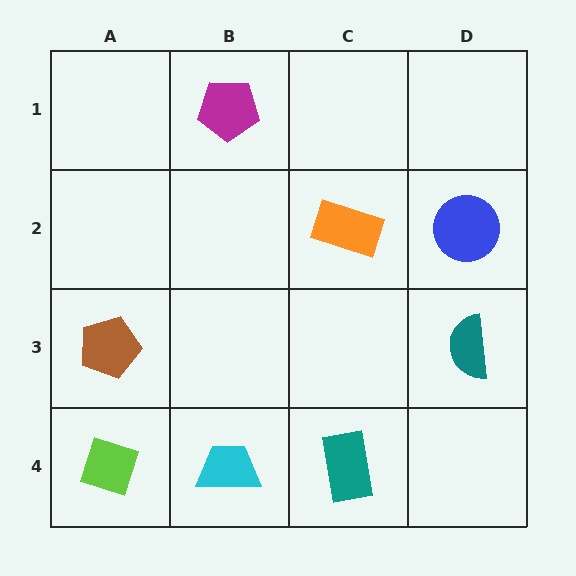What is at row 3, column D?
A teal semicircle.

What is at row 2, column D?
A blue circle.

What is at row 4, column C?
A teal rectangle.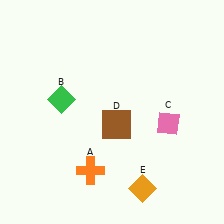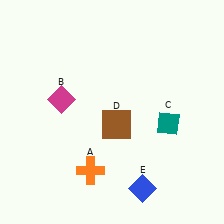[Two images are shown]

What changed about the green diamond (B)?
In Image 1, B is green. In Image 2, it changed to magenta.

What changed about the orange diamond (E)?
In Image 1, E is orange. In Image 2, it changed to blue.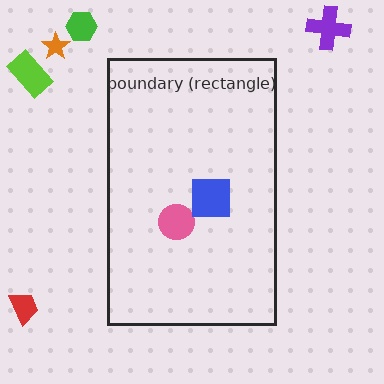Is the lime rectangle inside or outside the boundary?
Outside.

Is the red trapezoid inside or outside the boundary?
Outside.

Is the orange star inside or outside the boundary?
Outside.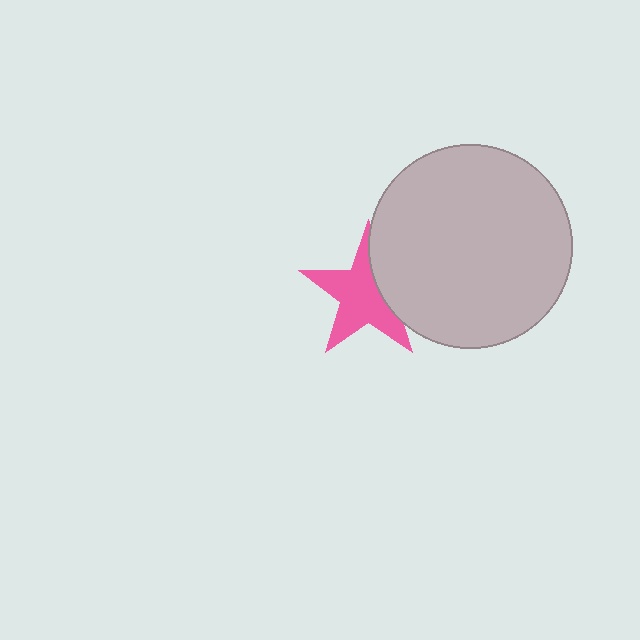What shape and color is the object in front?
The object in front is a light gray circle.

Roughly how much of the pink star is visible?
Most of it is visible (roughly 69%).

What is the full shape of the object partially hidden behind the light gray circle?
The partially hidden object is a pink star.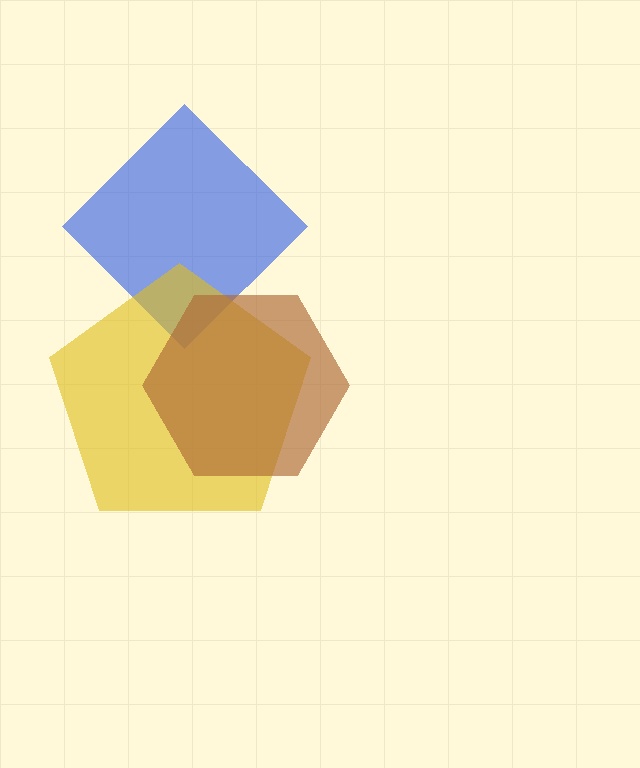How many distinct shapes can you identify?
There are 3 distinct shapes: a blue diamond, a yellow pentagon, a brown hexagon.